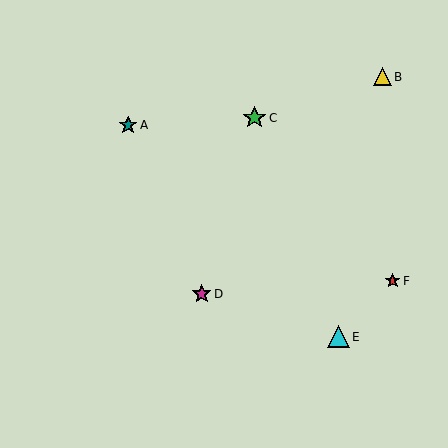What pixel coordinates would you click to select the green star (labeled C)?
Click at (255, 118) to select the green star C.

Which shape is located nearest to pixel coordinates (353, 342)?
The cyan triangle (labeled E) at (338, 337) is nearest to that location.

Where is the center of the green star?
The center of the green star is at (255, 118).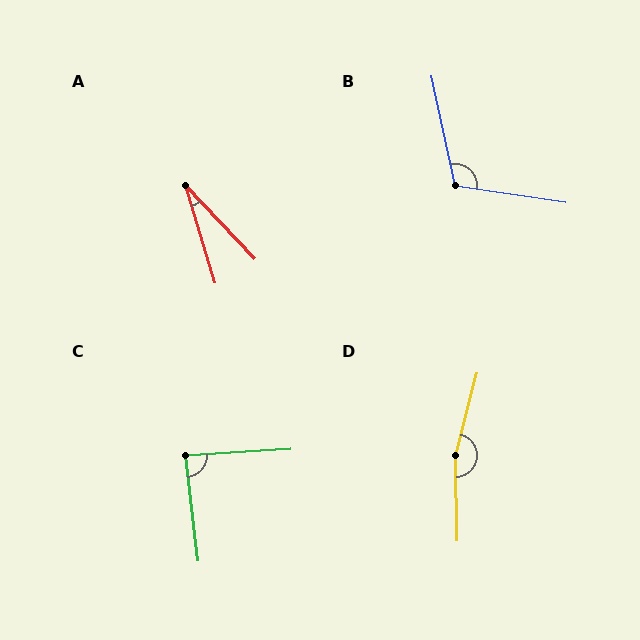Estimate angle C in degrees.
Approximately 87 degrees.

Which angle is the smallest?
A, at approximately 27 degrees.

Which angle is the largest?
D, at approximately 165 degrees.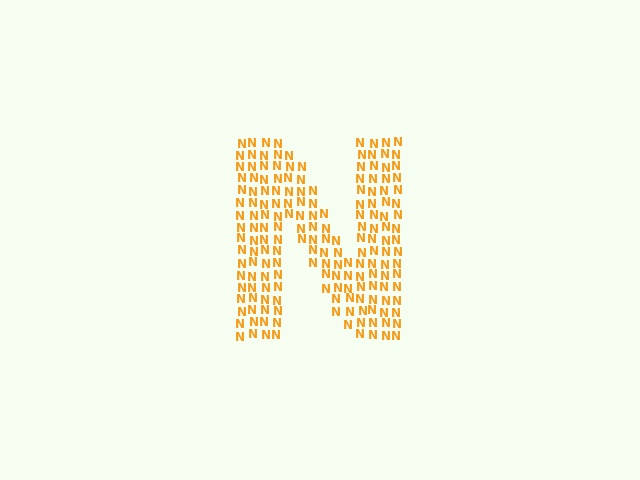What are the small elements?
The small elements are letter N's.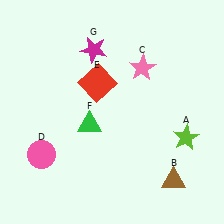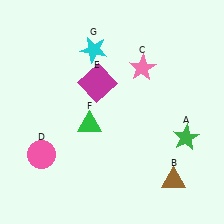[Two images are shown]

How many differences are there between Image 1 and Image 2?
There are 3 differences between the two images.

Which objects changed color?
A changed from lime to green. E changed from red to magenta. G changed from magenta to cyan.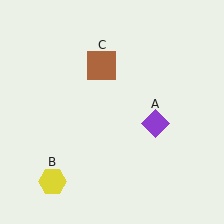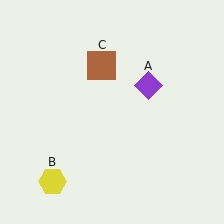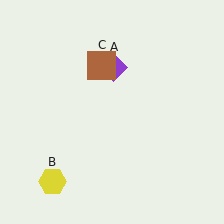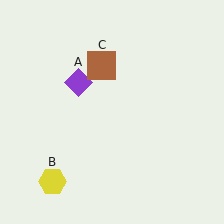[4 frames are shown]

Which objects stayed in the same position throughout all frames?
Yellow hexagon (object B) and brown square (object C) remained stationary.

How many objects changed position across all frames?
1 object changed position: purple diamond (object A).